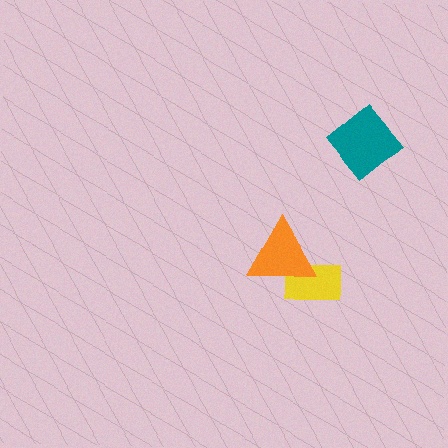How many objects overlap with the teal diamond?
0 objects overlap with the teal diamond.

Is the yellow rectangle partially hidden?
Yes, it is partially covered by another shape.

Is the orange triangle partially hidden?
No, no other shape covers it.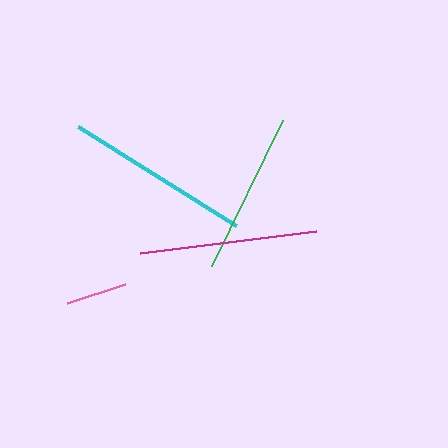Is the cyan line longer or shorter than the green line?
The cyan line is longer than the green line.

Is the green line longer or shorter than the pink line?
The green line is longer than the pink line.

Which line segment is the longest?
The cyan line is the longest at approximately 187 pixels.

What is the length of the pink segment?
The pink segment is approximately 61 pixels long.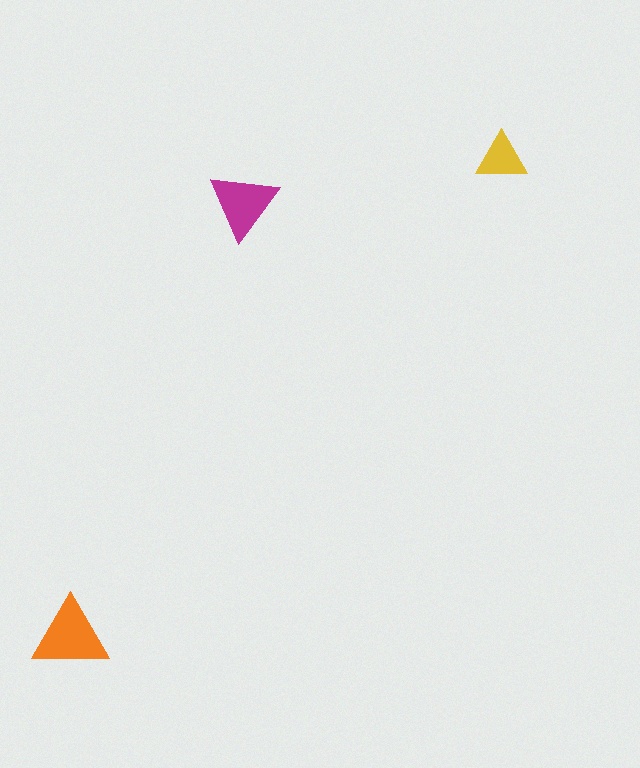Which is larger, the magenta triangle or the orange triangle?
The orange one.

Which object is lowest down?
The orange triangle is bottommost.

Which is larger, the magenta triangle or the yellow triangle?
The magenta one.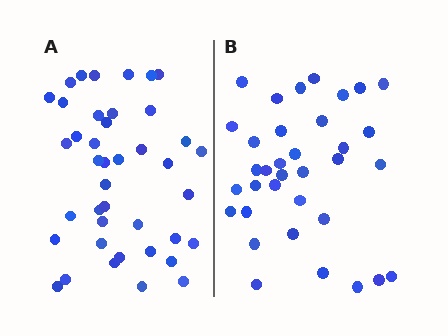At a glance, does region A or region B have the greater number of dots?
Region A (the left region) has more dots.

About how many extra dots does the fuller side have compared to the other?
Region A has about 6 more dots than region B.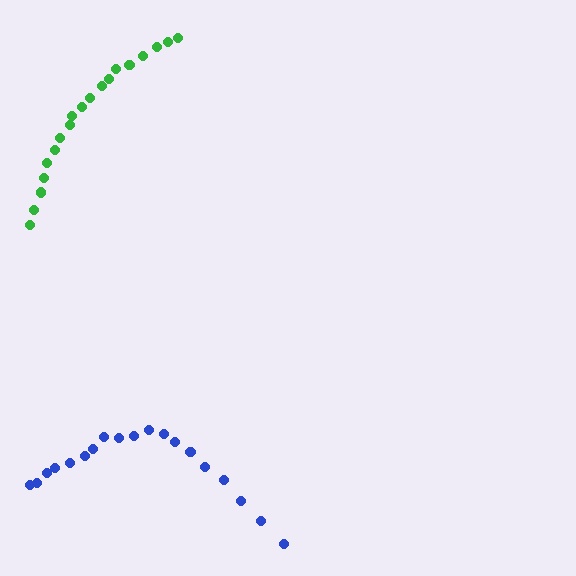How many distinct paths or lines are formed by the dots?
There are 2 distinct paths.